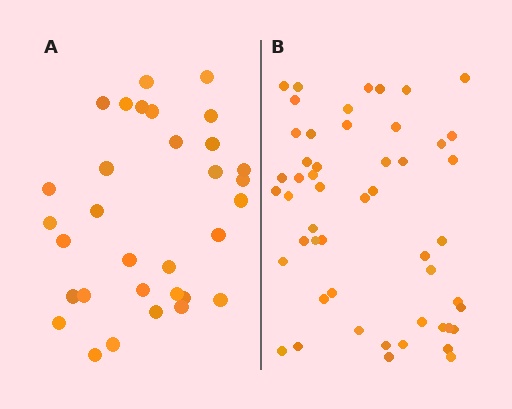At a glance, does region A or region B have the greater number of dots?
Region B (the right region) has more dots.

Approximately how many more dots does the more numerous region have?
Region B has approximately 20 more dots than region A.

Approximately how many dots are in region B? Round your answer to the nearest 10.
About 50 dots. (The exact count is 51, which rounds to 50.)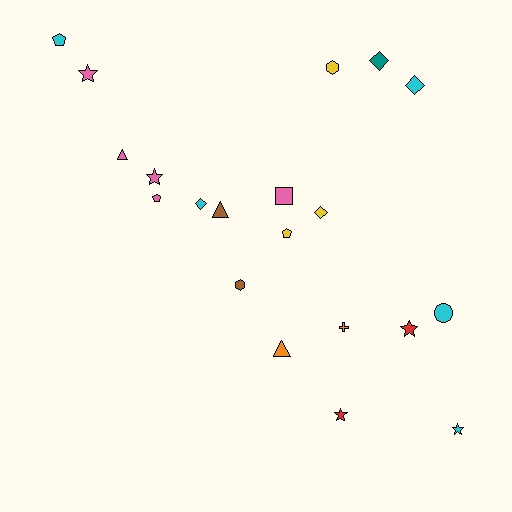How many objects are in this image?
There are 20 objects.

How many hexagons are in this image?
There are 2 hexagons.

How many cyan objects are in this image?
There are 5 cyan objects.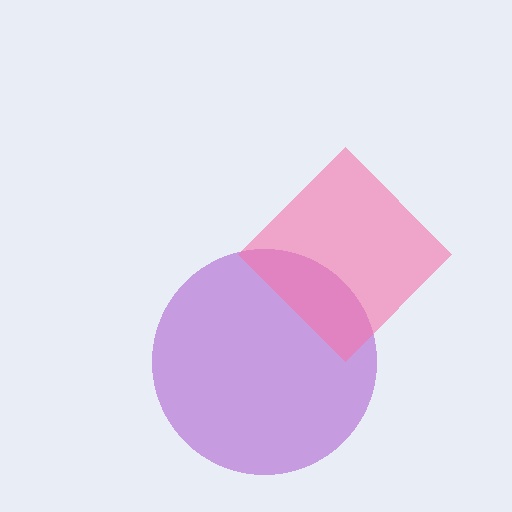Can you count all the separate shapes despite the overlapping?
Yes, there are 2 separate shapes.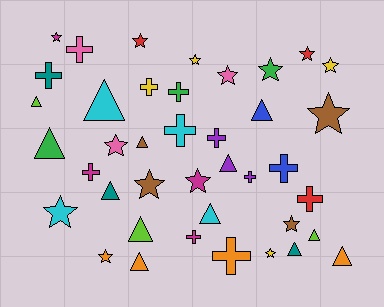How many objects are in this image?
There are 40 objects.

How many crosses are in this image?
There are 12 crosses.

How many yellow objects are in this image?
There are 4 yellow objects.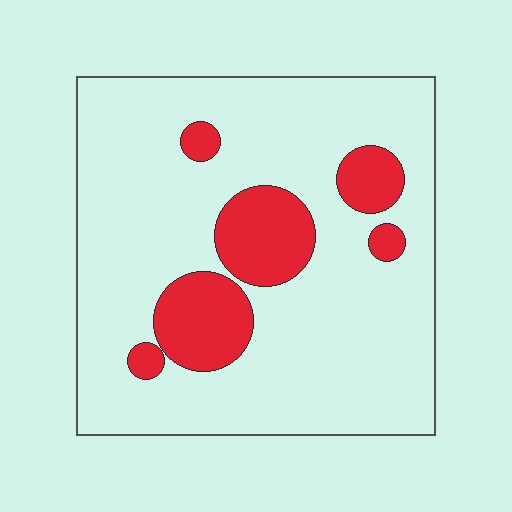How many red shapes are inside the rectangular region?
6.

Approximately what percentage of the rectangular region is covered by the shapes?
Approximately 20%.